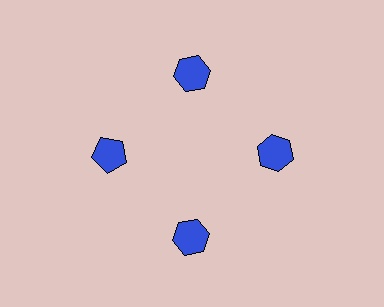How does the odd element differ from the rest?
It has a different shape: pentagon instead of hexagon.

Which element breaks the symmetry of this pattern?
The blue pentagon at roughly the 9 o'clock position breaks the symmetry. All other shapes are blue hexagons.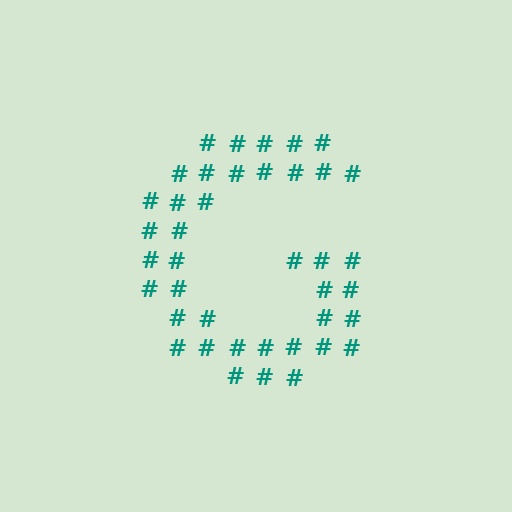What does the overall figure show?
The overall figure shows the letter G.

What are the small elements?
The small elements are hash symbols.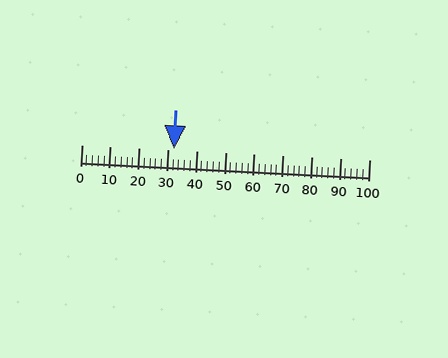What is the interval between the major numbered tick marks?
The major tick marks are spaced 10 units apart.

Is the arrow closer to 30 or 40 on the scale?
The arrow is closer to 30.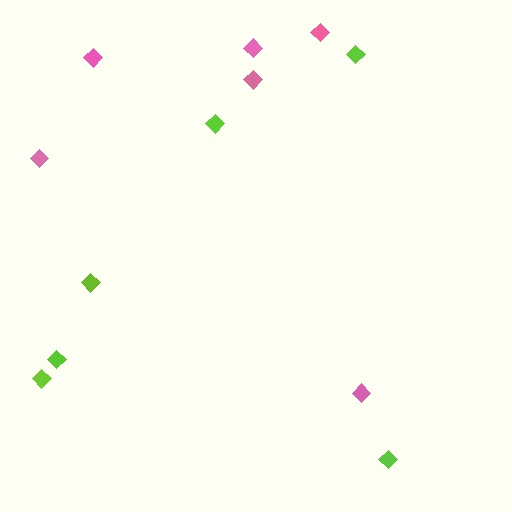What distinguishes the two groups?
There are 2 groups: one group of pink diamonds (6) and one group of lime diamonds (6).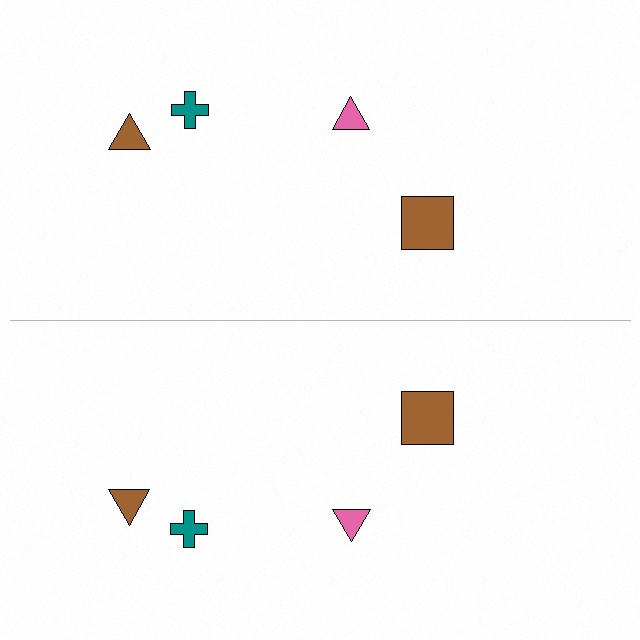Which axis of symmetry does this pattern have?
The pattern has a horizontal axis of symmetry running through the center of the image.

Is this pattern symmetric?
Yes, this pattern has bilateral (reflection) symmetry.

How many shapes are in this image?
There are 8 shapes in this image.